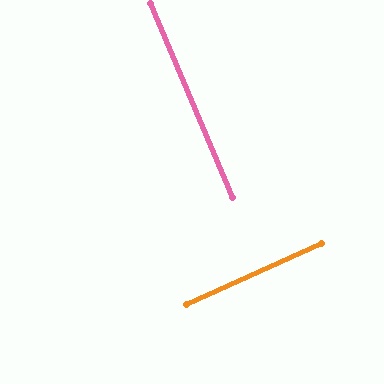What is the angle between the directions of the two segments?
Approximately 88 degrees.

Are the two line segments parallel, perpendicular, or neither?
Perpendicular — they meet at approximately 88°.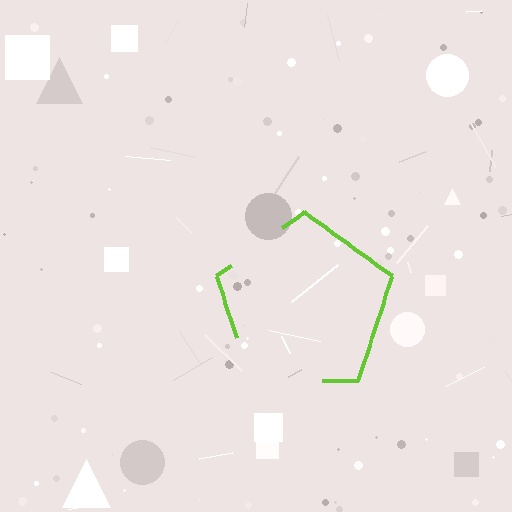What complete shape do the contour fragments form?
The contour fragments form a pentagon.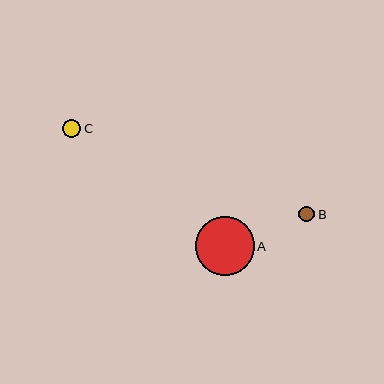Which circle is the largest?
Circle A is the largest with a size of approximately 59 pixels.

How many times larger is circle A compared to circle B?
Circle A is approximately 3.7 times the size of circle B.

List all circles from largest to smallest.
From largest to smallest: A, C, B.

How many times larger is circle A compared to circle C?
Circle A is approximately 3.2 times the size of circle C.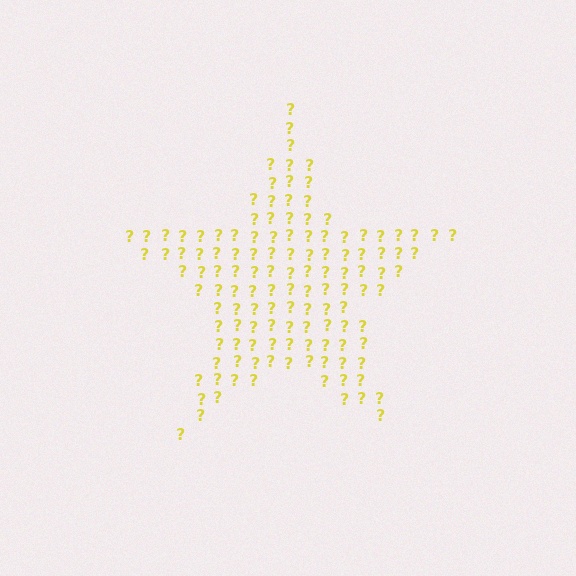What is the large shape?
The large shape is a star.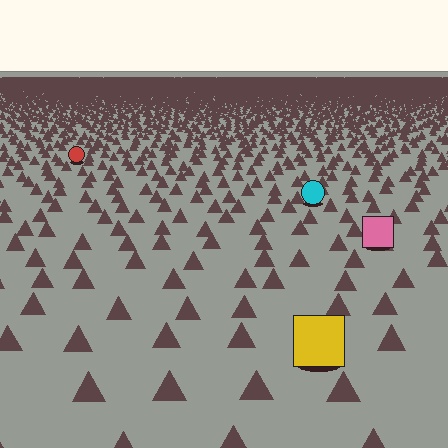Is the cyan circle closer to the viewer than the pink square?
No. The pink square is closer — you can tell from the texture gradient: the ground texture is coarser near it.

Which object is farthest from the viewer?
The red circle is farthest from the viewer. It appears smaller and the ground texture around it is denser.